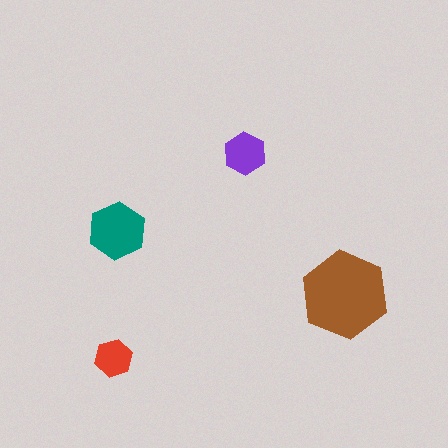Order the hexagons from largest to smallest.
the brown one, the teal one, the purple one, the red one.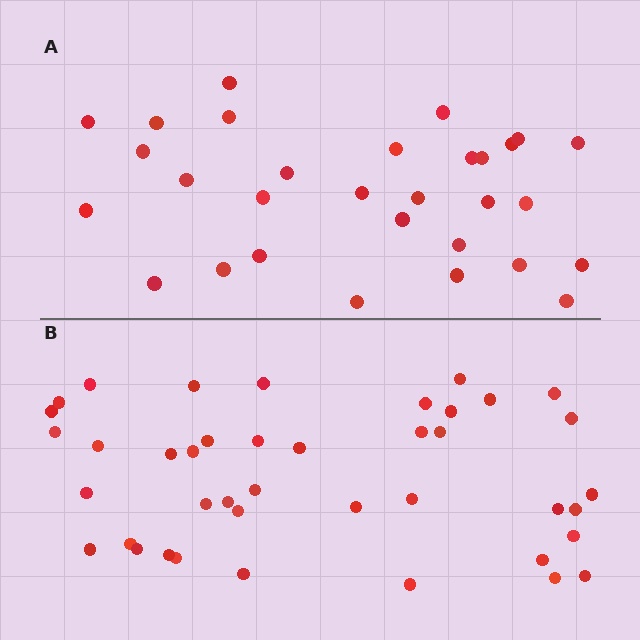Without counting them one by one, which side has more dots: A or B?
Region B (the bottom region) has more dots.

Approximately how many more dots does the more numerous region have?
Region B has roughly 12 or so more dots than region A.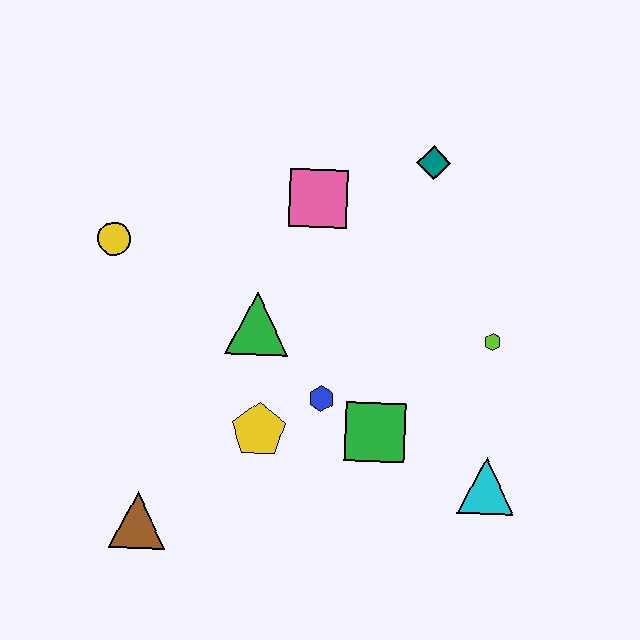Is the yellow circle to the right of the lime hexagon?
No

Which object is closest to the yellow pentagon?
The blue hexagon is closest to the yellow pentagon.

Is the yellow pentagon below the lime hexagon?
Yes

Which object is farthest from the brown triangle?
The teal diamond is farthest from the brown triangle.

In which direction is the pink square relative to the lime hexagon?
The pink square is to the left of the lime hexagon.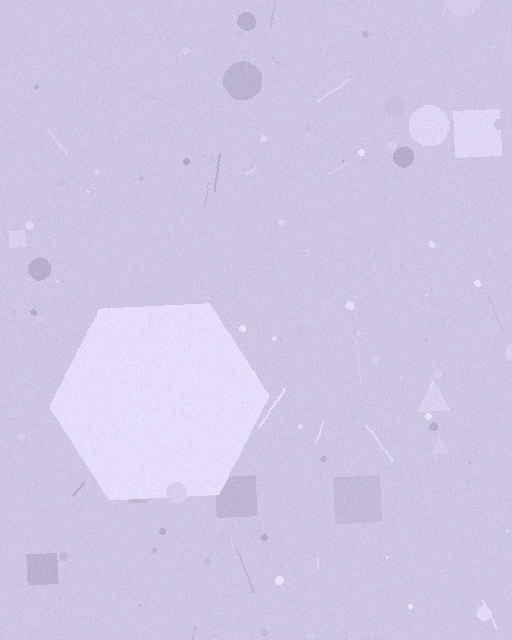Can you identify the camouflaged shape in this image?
The camouflaged shape is a hexagon.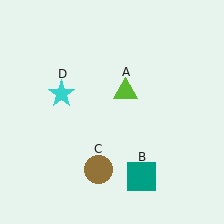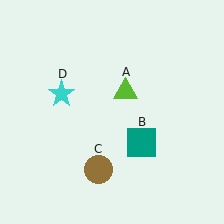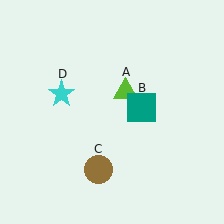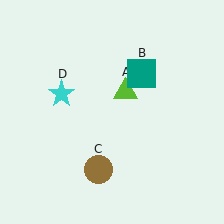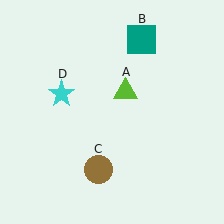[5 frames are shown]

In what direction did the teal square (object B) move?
The teal square (object B) moved up.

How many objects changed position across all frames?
1 object changed position: teal square (object B).